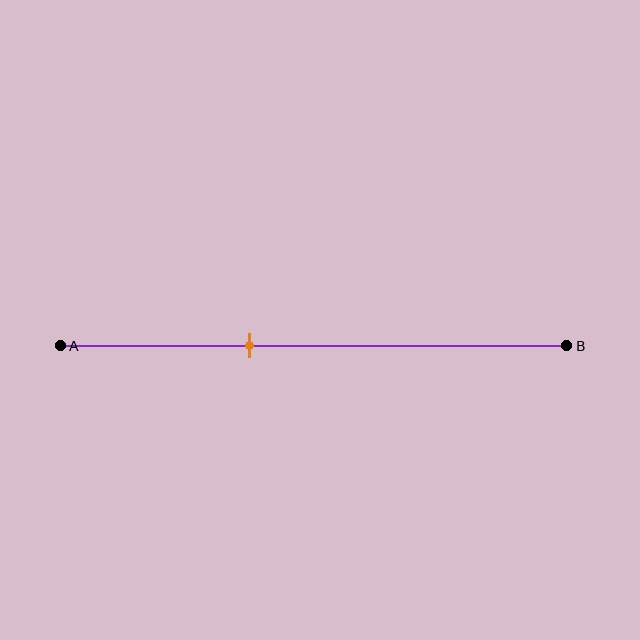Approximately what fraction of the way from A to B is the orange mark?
The orange mark is approximately 35% of the way from A to B.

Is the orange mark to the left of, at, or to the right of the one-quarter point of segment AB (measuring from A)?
The orange mark is to the right of the one-quarter point of segment AB.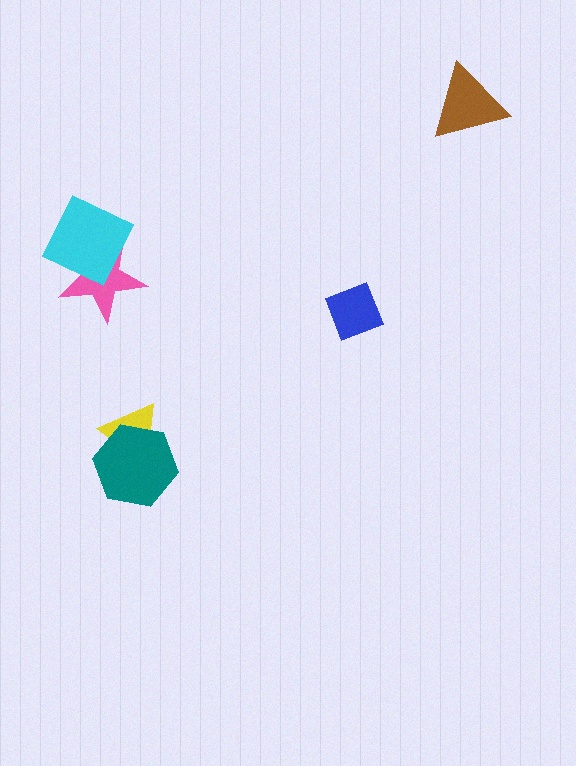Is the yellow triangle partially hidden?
Yes, it is partially covered by another shape.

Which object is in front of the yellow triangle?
The teal hexagon is in front of the yellow triangle.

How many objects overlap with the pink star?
1 object overlaps with the pink star.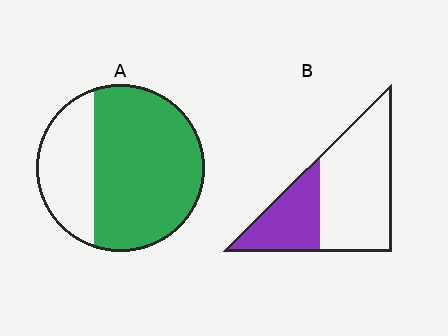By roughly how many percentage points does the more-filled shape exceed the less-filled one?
By roughly 35 percentage points (A over B).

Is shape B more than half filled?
No.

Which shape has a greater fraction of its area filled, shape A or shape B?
Shape A.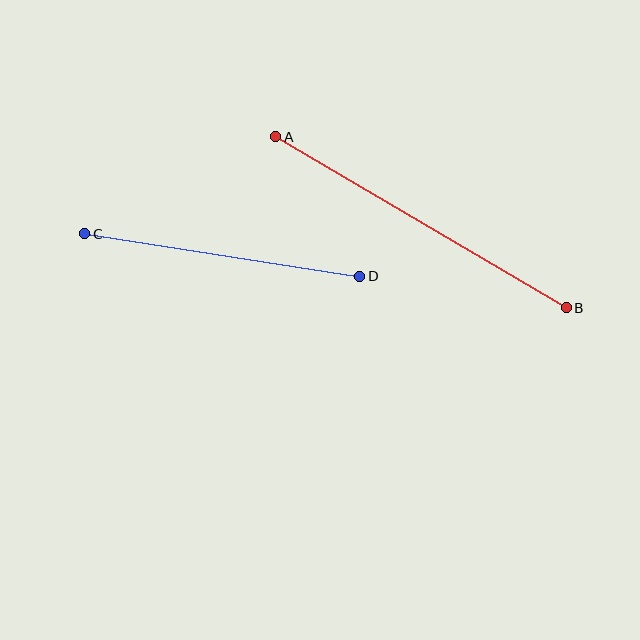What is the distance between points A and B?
The distance is approximately 337 pixels.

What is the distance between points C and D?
The distance is approximately 278 pixels.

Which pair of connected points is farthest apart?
Points A and B are farthest apart.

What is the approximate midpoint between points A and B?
The midpoint is at approximately (421, 222) pixels.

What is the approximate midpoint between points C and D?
The midpoint is at approximately (222, 255) pixels.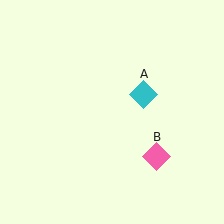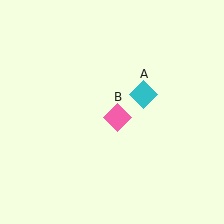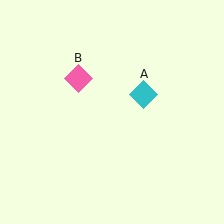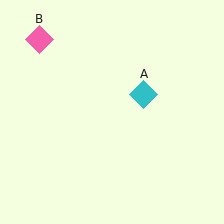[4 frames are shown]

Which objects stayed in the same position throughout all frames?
Cyan diamond (object A) remained stationary.